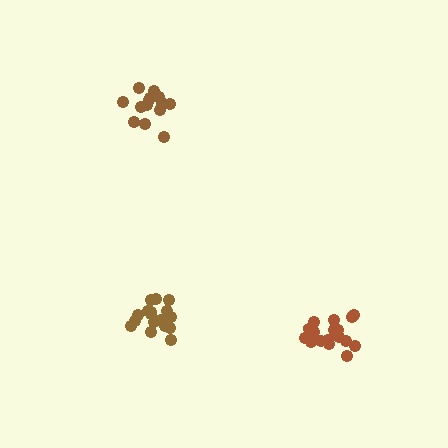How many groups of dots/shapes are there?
There are 3 groups.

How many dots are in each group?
Group 1: 18 dots, Group 2: 15 dots, Group 3: 17 dots (50 total).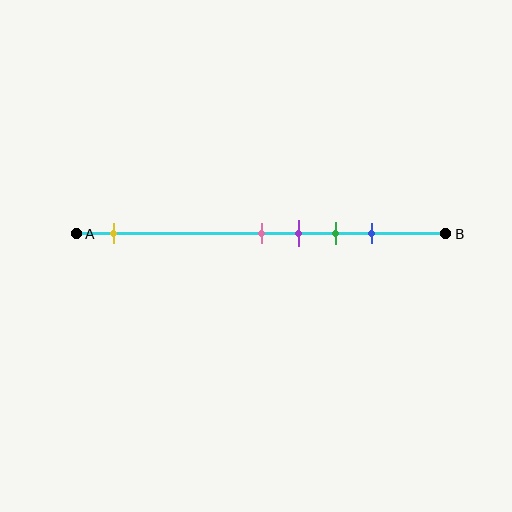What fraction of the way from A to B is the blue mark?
The blue mark is approximately 80% (0.8) of the way from A to B.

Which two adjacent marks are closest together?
The pink and purple marks are the closest adjacent pair.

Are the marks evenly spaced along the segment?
No, the marks are not evenly spaced.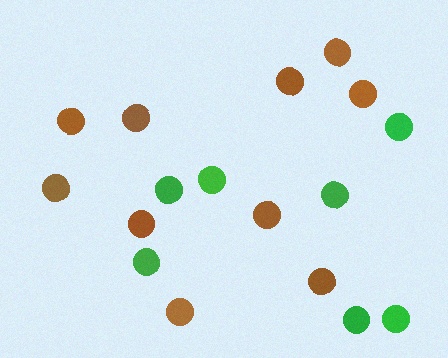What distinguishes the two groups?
There are 2 groups: one group of green circles (7) and one group of brown circles (10).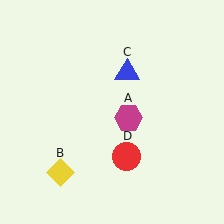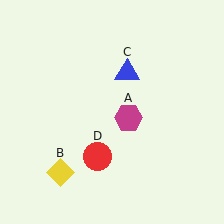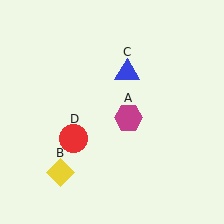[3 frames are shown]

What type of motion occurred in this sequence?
The red circle (object D) rotated clockwise around the center of the scene.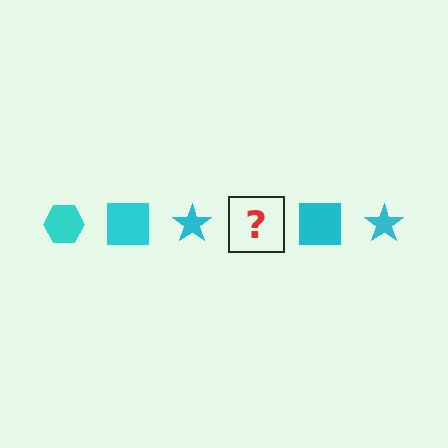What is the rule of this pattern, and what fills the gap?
The rule is that the pattern cycles through hexagon, square, star shapes in cyan. The gap should be filled with a cyan hexagon.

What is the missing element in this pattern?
The missing element is a cyan hexagon.